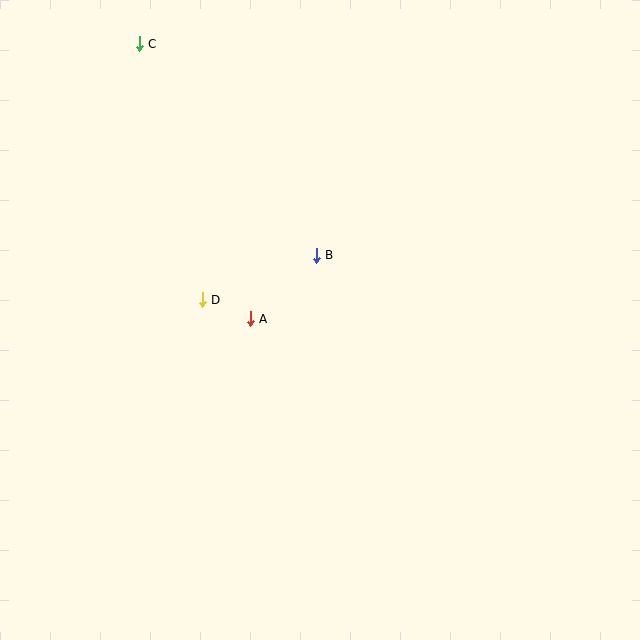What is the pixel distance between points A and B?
The distance between A and B is 92 pixels.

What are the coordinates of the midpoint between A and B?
The midpoint between A and B is at (283, 287).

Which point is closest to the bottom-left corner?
Point D is closest to the bottom-left corner.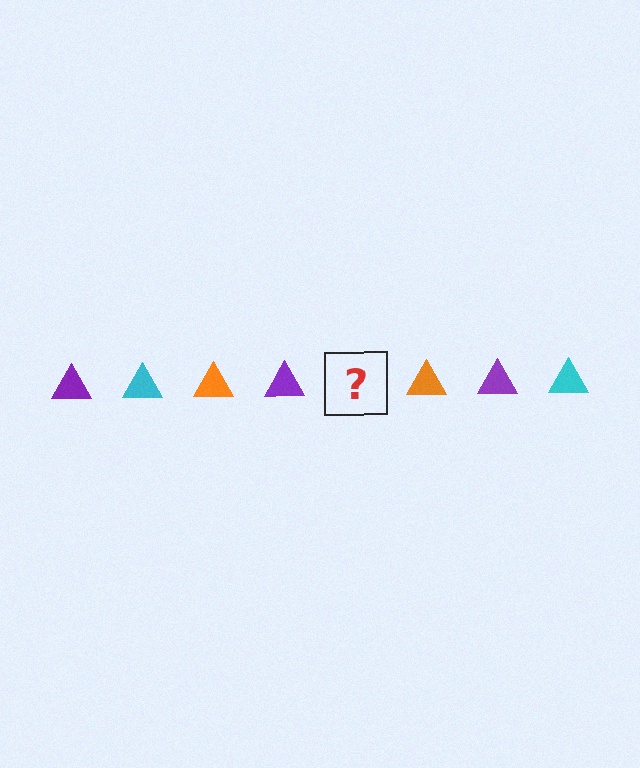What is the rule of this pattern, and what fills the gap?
The rule is that the pattern cycles through purple, cyan, orange triangles. The gap should be filled with a cyan triangle.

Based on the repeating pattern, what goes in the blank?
The blank should be a cyan triangle.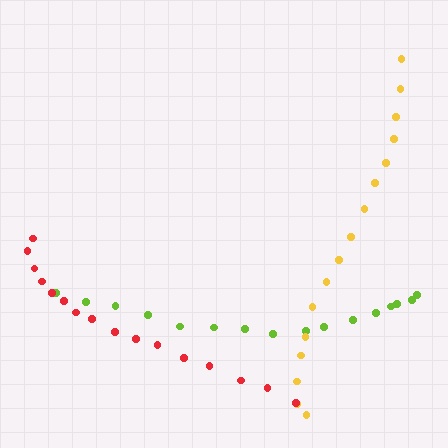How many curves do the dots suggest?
There are 3 distinct paths.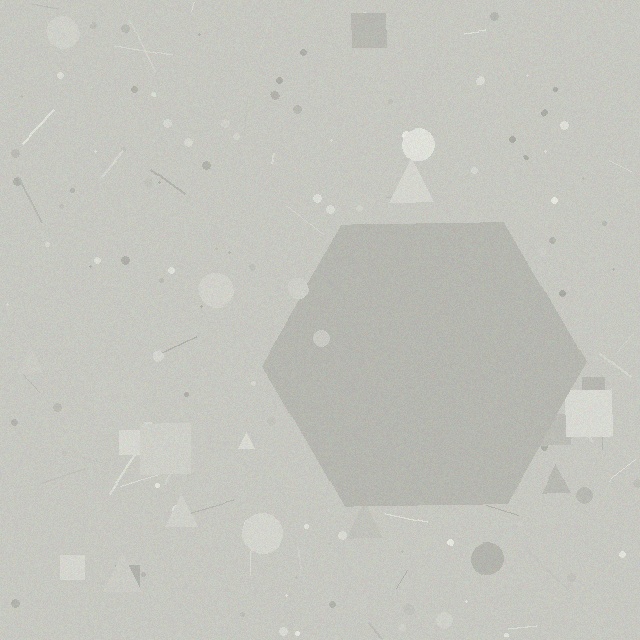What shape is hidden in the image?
A hexagon is hidden in the image.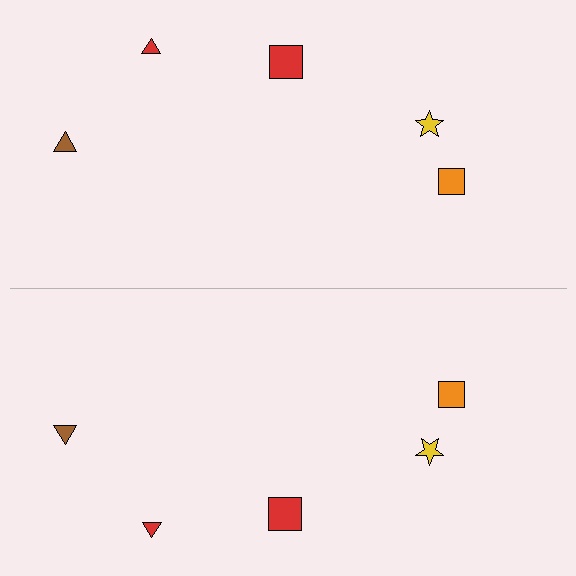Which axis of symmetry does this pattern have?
The pattern has a horizontal axis of symmetry running through the center of the image.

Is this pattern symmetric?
Yes, this pattern has bilateral (reflection) symmetry.